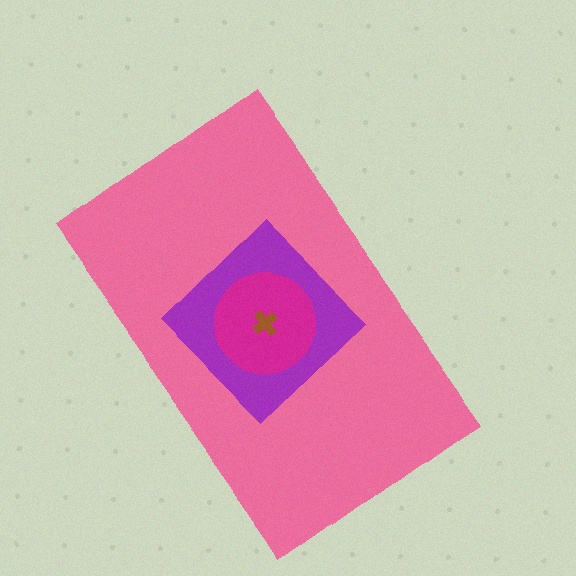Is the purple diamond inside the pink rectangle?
Yes.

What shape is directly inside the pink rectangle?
The purple diamond.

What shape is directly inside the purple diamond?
The magenta circle.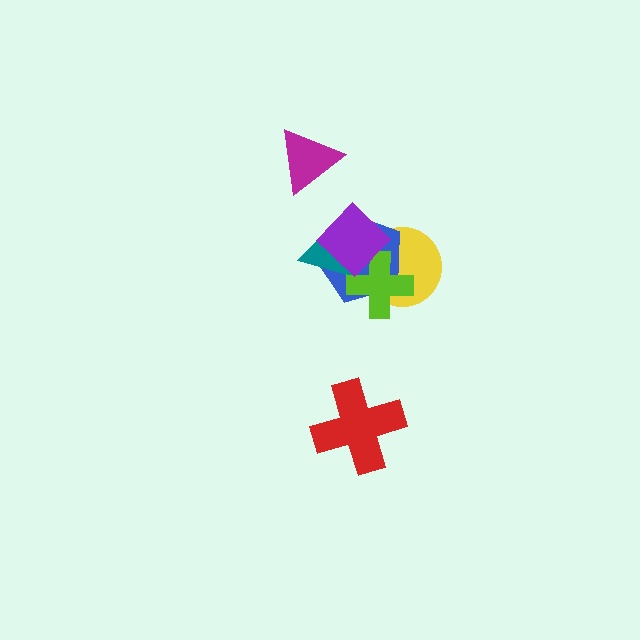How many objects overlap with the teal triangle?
3 objects overlap with the teal triangle.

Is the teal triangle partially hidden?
Yes, it is partially covered by another shape.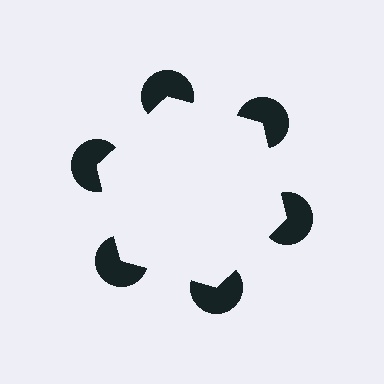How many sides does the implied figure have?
6 sides.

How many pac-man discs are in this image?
There are 6 — one at each vertex of the illusory hexagon.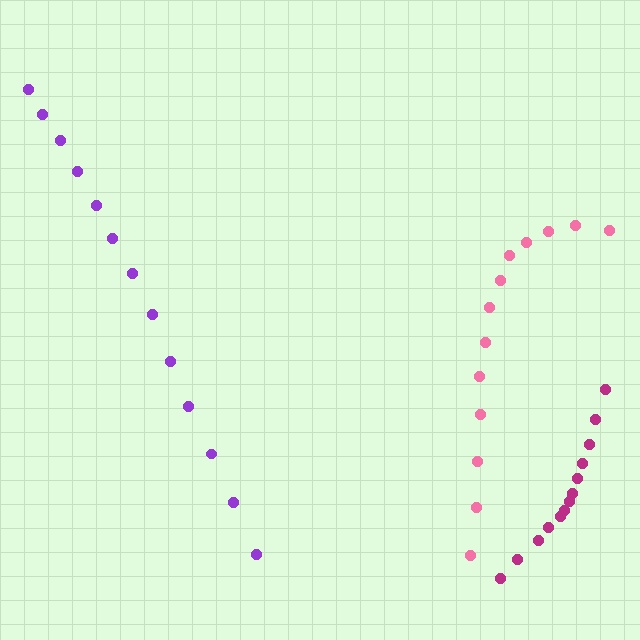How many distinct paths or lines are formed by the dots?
There are 3 distinct paths.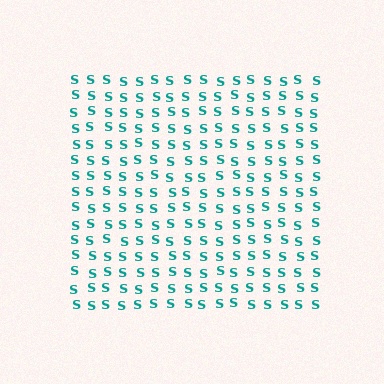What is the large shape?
The large shape is a square.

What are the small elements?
The small elements are letter S's.